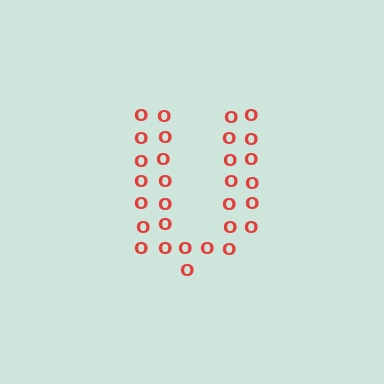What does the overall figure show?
The overall figure shows the letter U.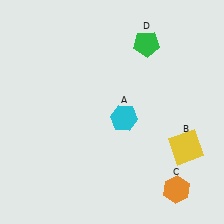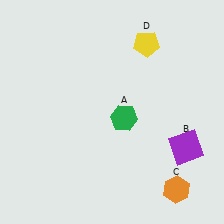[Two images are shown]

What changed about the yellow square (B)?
In Image 1, B is yellow. In Image 2, it changed to purple.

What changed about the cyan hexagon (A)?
In Image 1, A is cyan. In Image 2, it changed to green.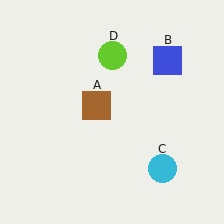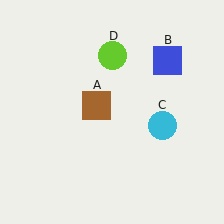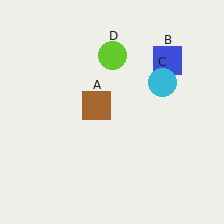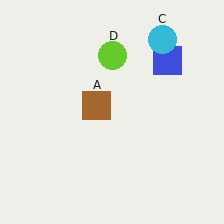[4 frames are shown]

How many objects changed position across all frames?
1 object changed position: cyan circle (object C).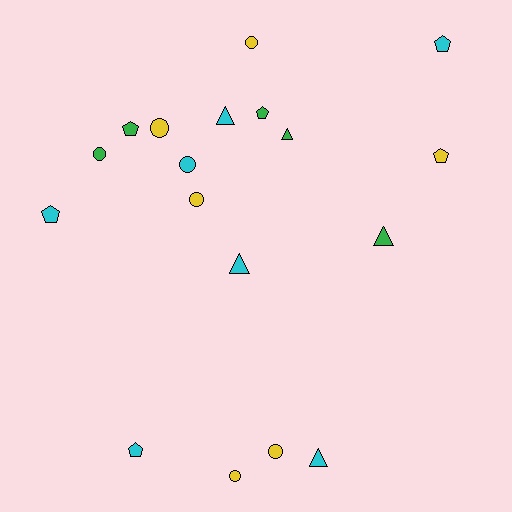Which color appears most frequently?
Cyan, with 7 objects.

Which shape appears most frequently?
Circle, with 7 objects.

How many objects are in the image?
There are 18 objects.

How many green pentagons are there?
There are 2 green pentagons.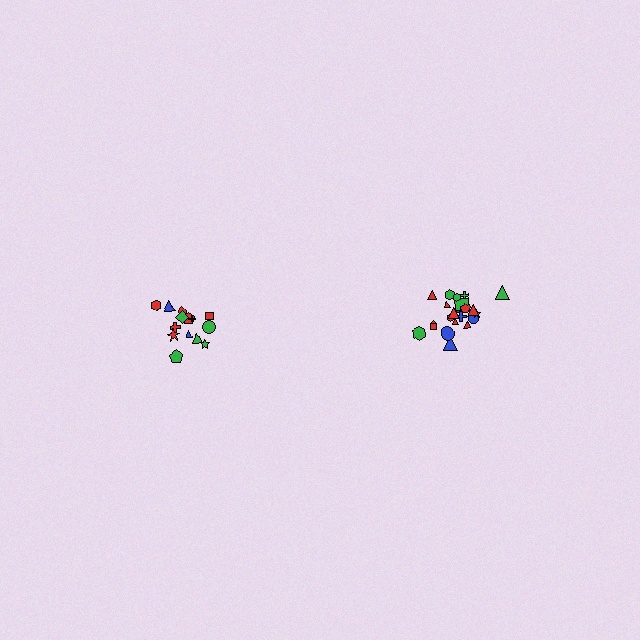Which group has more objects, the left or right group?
The right group.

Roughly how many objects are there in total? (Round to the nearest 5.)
Roughly 35 objects in total.